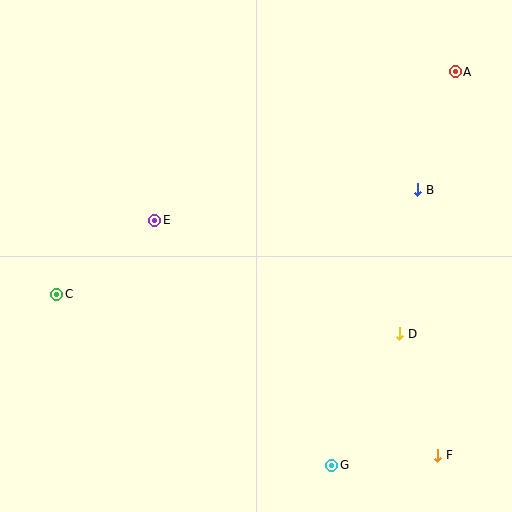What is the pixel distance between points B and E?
The distance between B and E is 265 pixels.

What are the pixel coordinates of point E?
Point E is at (155, 220).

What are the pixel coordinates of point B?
Point B is at (418, 190).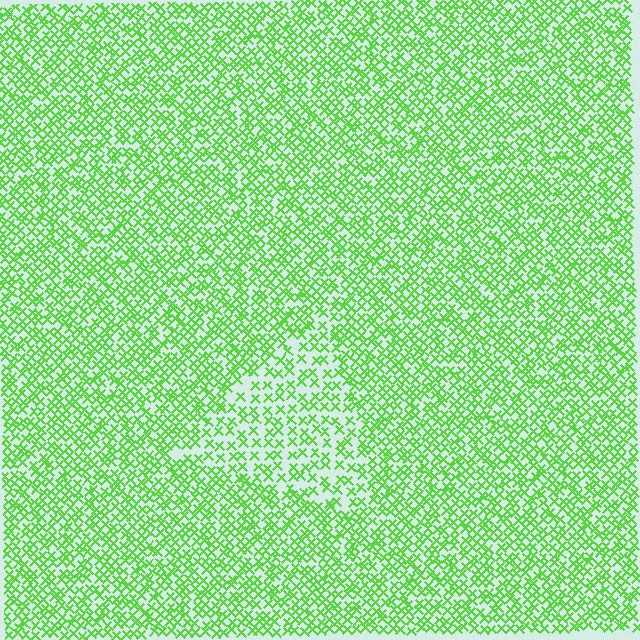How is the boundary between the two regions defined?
The boundary is defined by a change in element density (approximately 1.7x ratio). All elements are the same color, size, and shape.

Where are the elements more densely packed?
The elements are more densely packed outside the triangle boundary.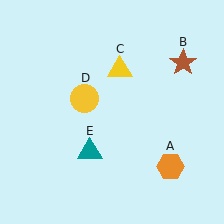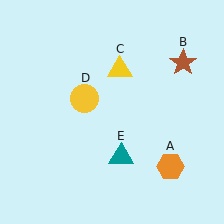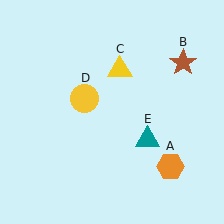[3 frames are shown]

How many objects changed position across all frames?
1 object changed position: teal triangle (object E).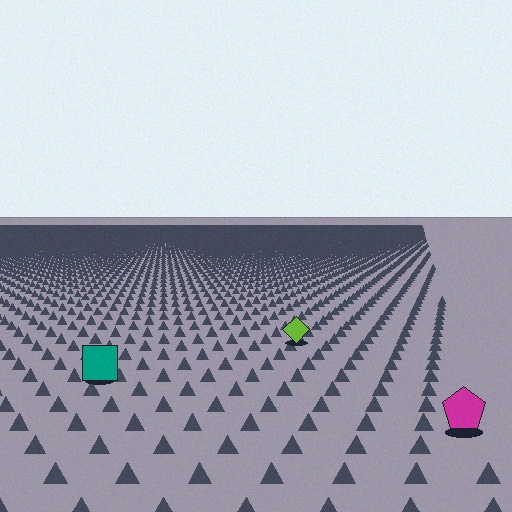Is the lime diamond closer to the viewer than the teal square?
No. The teal square is closer — you can tell from the texture gradient: the ground texture is coarser near it.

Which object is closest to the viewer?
The magenta pentagon is closest. The texture marks near it are larger and more spread out.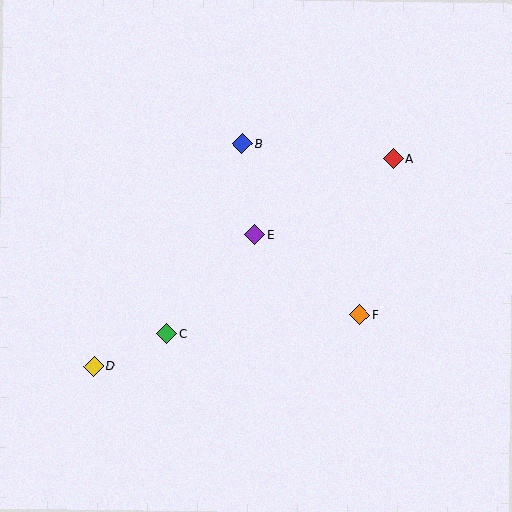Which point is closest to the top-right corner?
Point A is closest to the top-right corner.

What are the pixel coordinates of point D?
Point D is at (94, 366).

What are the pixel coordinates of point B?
Point B is at (242, 144).